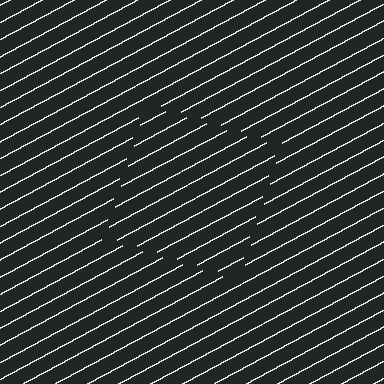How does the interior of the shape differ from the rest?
The interior of the shape contains the same grating, shifted by half a period — the contour is defined by the phase discontinuity where line-ends from the inner and outer gratings abut.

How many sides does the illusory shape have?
4 sides — the line-ends trace a square.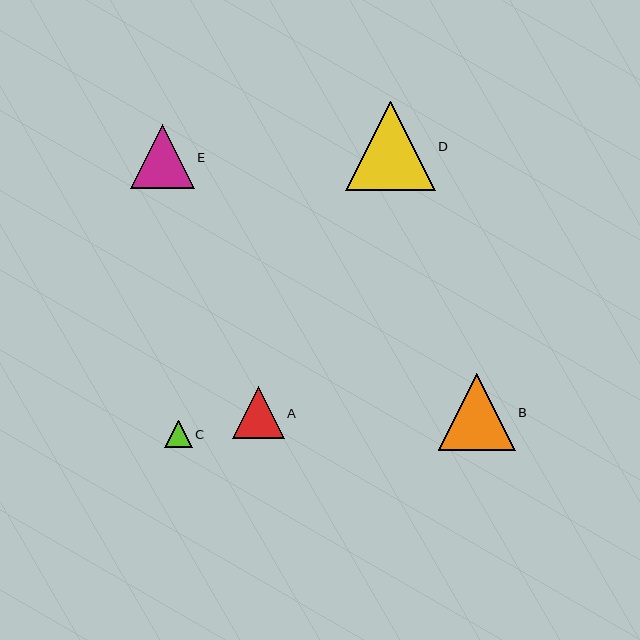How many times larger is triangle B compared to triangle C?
Triangle B is approximately 2.8 times the size of triangle C.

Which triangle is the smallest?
Triangle C is the smallest with a size of approximately 27 pixels.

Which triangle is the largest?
Triangle D is the largest with a size of approximately 89 pixels.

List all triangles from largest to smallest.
From largest to smallest: D, B, E, A, C.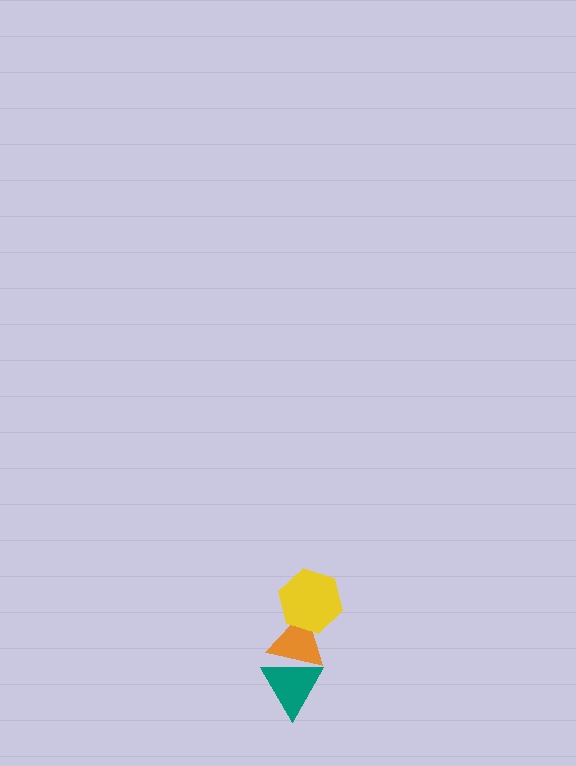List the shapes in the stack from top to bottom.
From top to bottom: the yellow hexagon, the orange triangle, the teal triangle.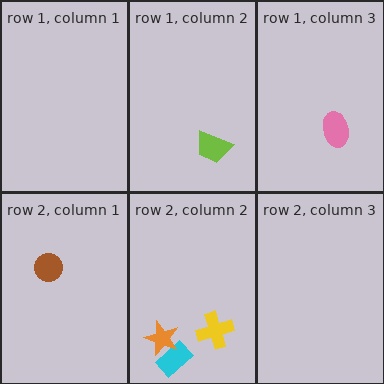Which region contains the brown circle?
The row 2, column 1 region.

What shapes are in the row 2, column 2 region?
The cyan rectangle, the yellow cross, the orange star.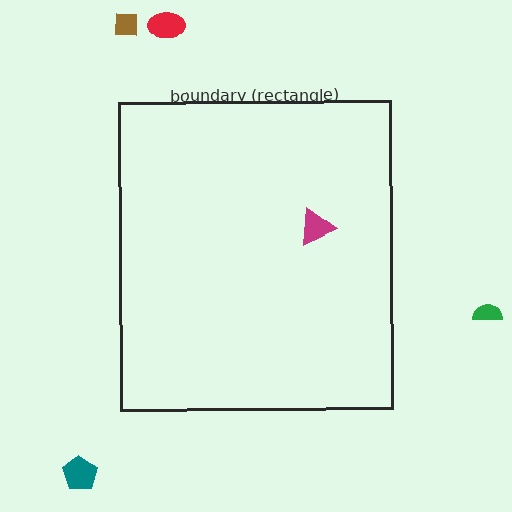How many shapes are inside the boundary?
1 inside, 4 outside.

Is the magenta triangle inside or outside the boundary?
Inside.